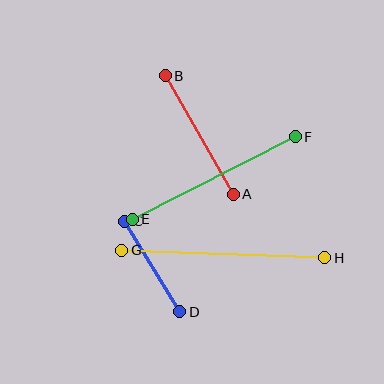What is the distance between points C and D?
The distance is approximately 106 pixels.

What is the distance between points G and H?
The distance is approximately 203 pixels.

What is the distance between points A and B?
The distance is approximately 137 pixels.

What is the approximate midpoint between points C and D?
The midpoint is at approximately (152, 266) pixels.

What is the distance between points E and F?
The distance is approximately 183 pixels.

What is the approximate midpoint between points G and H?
The midpoint is at approximately (223, 254) pixels.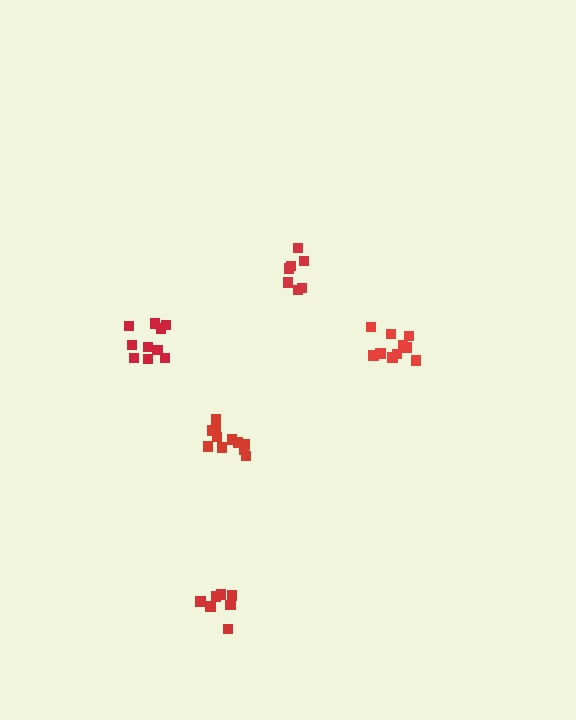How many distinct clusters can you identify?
There are 5 distinct clusters.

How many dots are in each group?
Group 1: 10 dots, Group 2: 12 dots, Group 3: 7 dots, Group 4: 11 dots, Group 5: 7 dots (47 total).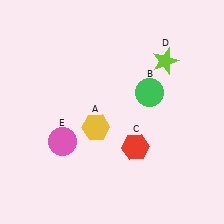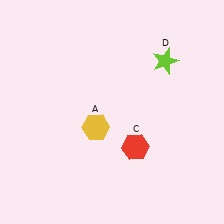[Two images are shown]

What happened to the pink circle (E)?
The pink circle (E) was removed in Image 2. It was in the bottom-left area of Image 1.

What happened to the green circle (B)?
The green circle (B) was removed in Image 2. It was in the top-right area of Image 1.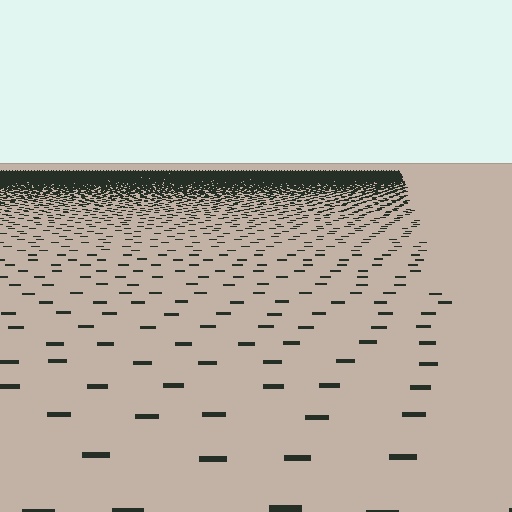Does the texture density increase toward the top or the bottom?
Density increases toward the top.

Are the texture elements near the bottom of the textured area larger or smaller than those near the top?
Larger. Near the bottom, elements are closer to the viewer and appear at a bigger on-screen size.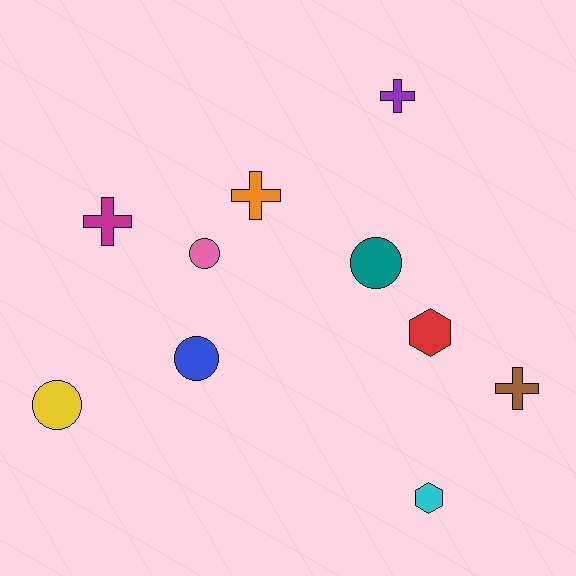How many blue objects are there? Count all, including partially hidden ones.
There is 1 blue object.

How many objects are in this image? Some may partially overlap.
There are 10 objects.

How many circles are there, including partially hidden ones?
There are 4 circles.